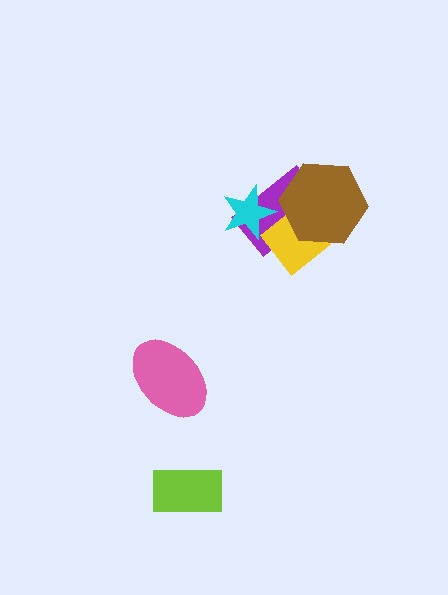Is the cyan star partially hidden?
Yes, it is partially covered by another shape.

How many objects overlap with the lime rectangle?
0 objects overlap with the lime rectangle.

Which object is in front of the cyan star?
The yellow diamond is in front of the cyan star.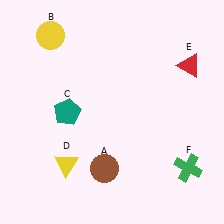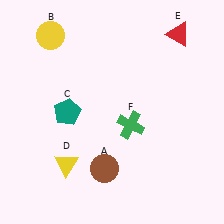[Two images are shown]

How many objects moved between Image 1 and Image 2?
2 objects moved between the two images.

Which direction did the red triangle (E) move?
The red triangle (E) moved up.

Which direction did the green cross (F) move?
The green cross (F) moved left.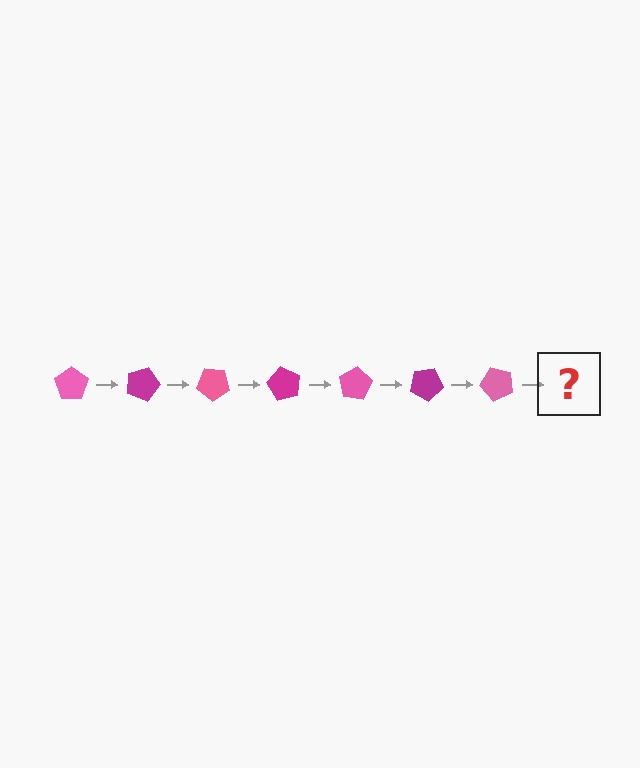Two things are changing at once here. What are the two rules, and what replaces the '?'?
The two rules are that it rotates 20 degrees each step and the color cycles through pink and magenta. The '?' should be a magenta pentagon, rotated 140 degrees from the start.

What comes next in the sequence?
The next element should be a magenta pentagon, rotated 140 degrees from the start.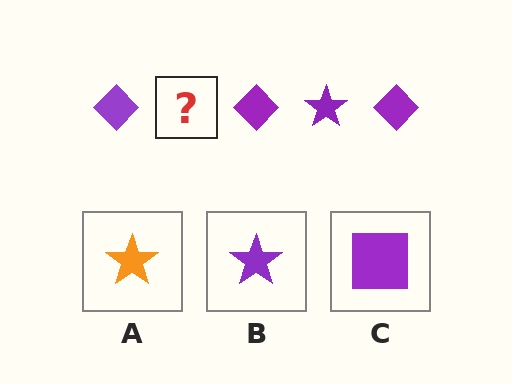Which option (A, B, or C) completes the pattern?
B.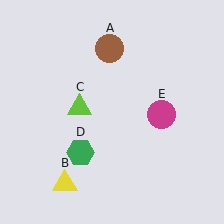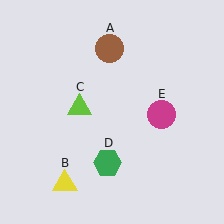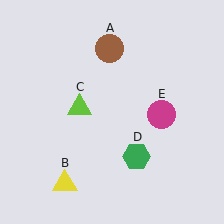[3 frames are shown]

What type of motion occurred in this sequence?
The green hexagon (object D) rotated counterclockwise around the center of the scene.